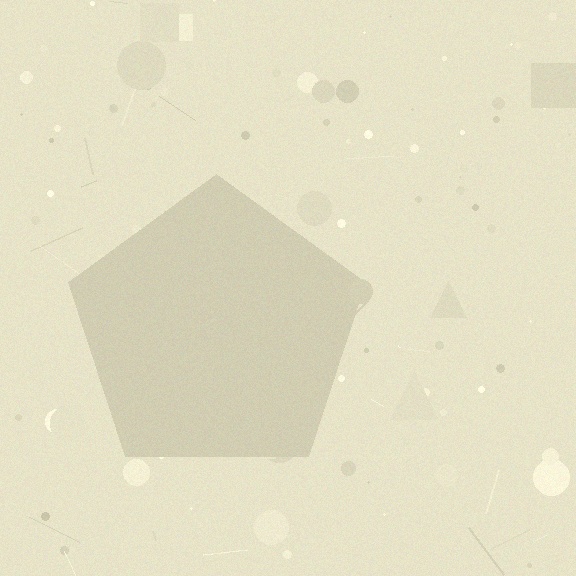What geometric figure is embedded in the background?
A pentagon is embedded in the background.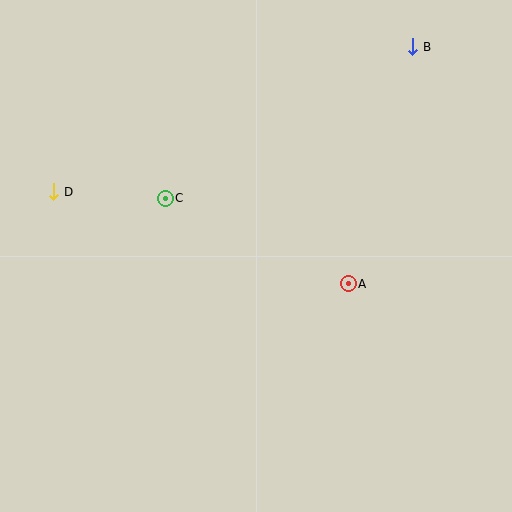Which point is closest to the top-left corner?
Point D is closest to the top-left corner.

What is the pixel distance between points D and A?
The distance between D and A is 309 pixels.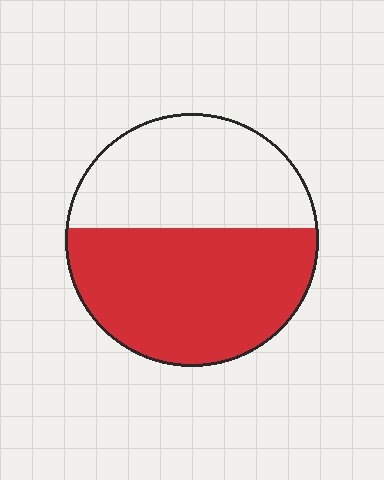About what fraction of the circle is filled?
About three fifths (3/5).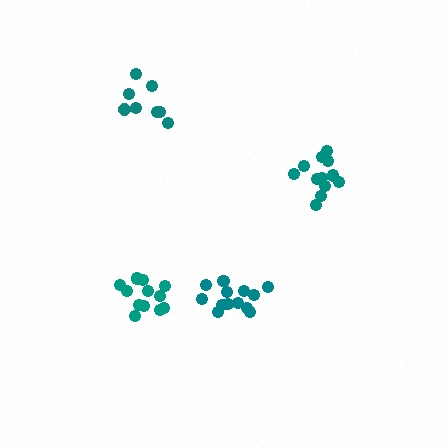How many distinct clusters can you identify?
There are 4 distinct clusters.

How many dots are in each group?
Group 1: 8 dots, Group 2: 13 dots, Group 3: 13 dots, Group 4: 12 dots (46 total).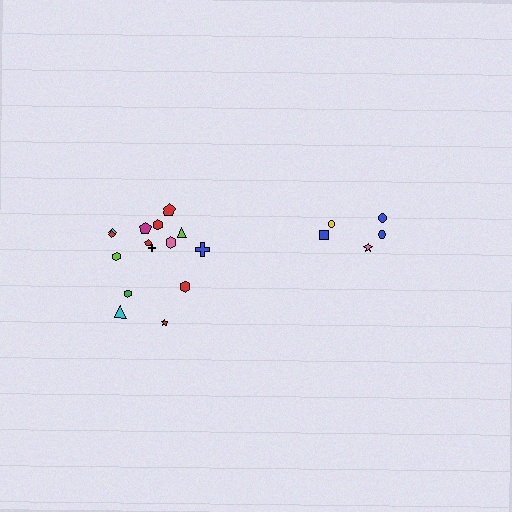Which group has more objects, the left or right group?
The left group.